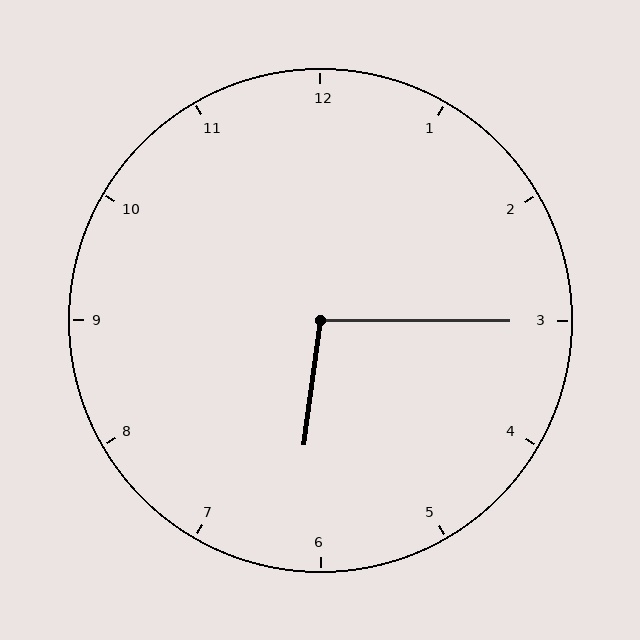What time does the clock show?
6:15.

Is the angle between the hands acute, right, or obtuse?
It is obtuse.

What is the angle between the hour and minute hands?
Approximately 98 degrees.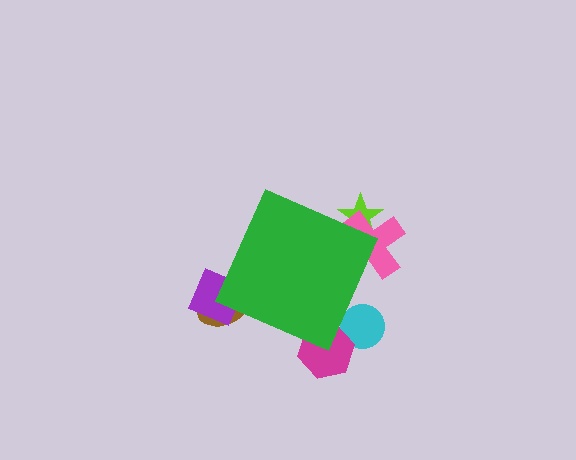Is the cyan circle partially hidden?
Yes, the cyan circle is partially hidden behind the green diamond.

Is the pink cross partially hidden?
Yes, the pink cross is partially hidden behind the green diamond.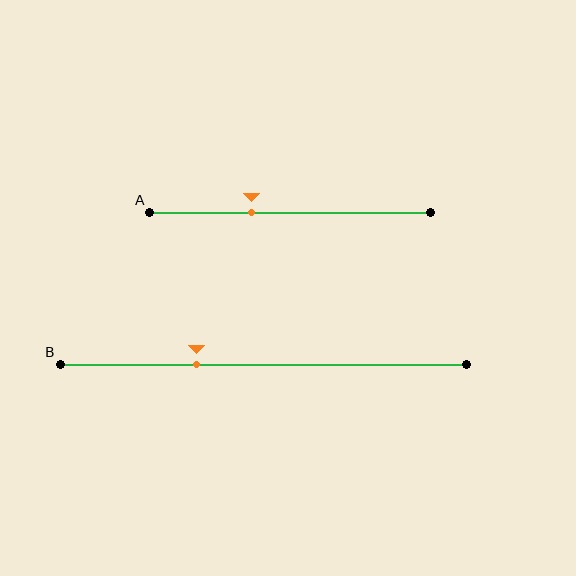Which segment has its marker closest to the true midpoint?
Segment A has its marker closest to the true midpoint.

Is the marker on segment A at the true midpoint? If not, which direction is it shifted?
No, the marker on segment A is shifted to the left by about 14% of the segment length.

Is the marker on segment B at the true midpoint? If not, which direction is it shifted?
No, the marker on segment B is shifted to the left by about 16% of the segment length.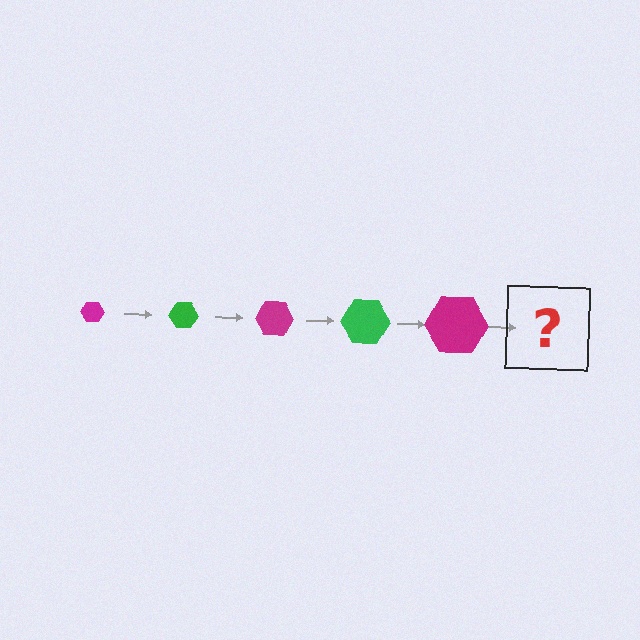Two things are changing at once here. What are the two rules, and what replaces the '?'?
The two rules are that the hexagon grows larger each step and the color cycles through magenta and green. The '?' should be a green hexagon, larger than the previous one.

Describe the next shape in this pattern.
It should be a green hexagon, larger than the previous one.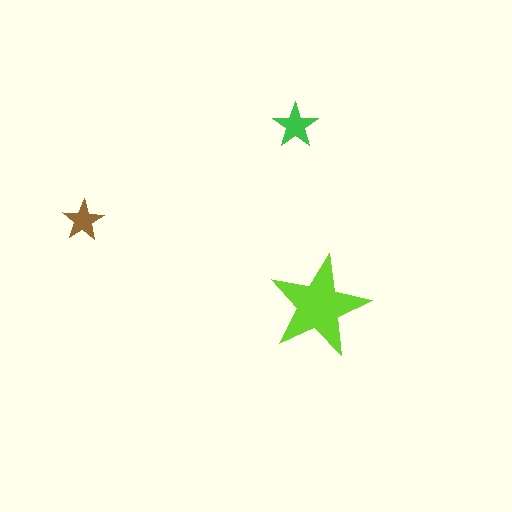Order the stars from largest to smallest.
the lime one, the green one, the brown one.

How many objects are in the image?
There are 3 objects in the image.